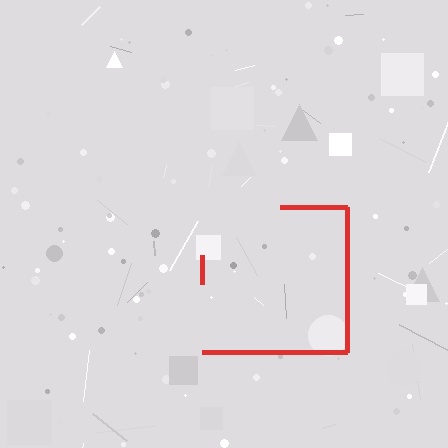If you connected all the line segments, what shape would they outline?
They would outline a square.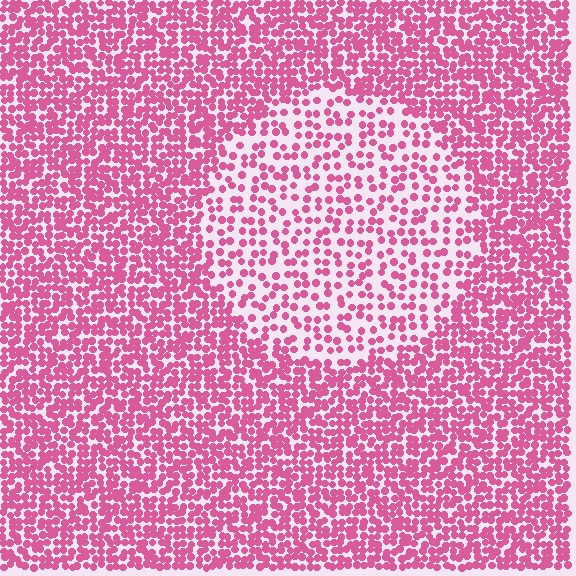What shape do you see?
I see a circle.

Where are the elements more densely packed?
The elements are more densely packed outside the circle boundary.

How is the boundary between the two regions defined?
The boundary is defined by a change in element density (approximately 2.1x ratio). All elements are the same color, size, and shape.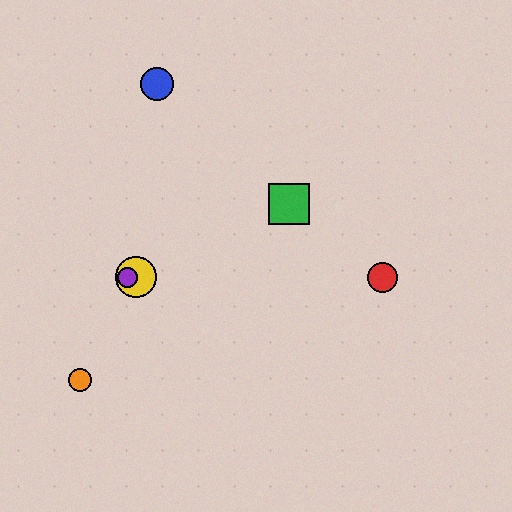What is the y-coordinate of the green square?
The green square is at y≈204.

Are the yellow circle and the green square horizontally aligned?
No, the yellow circle is at y≈277 and the green square is at y≈204.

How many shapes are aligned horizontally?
3 shapes (the red circle, the yellow circle, the purple circle) are aligned horizontally.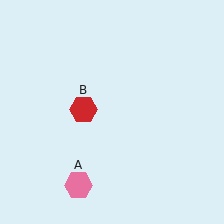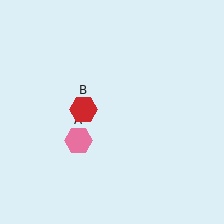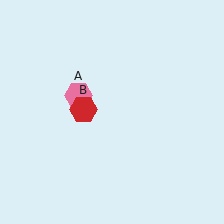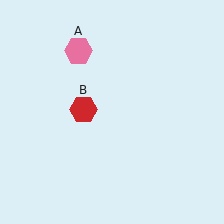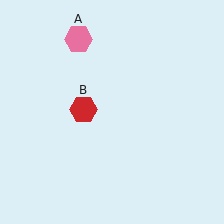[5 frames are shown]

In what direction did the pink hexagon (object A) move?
The pink hexagon (object A) moved up.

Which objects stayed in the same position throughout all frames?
Red hexagon (object B) remained stationary.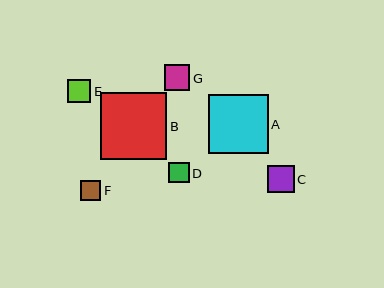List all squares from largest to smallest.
From largest to smallest: B, A, C, G, E, F, D.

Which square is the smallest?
Square D is the smallest with a size of approximately 20 pixels.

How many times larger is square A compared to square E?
Square A is approximately 2.5 times the size of square E.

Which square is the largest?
Square B is the largest with a size of approximately 67 pixels.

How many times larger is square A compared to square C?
Square A is approximately 2.2 times the size of square C.